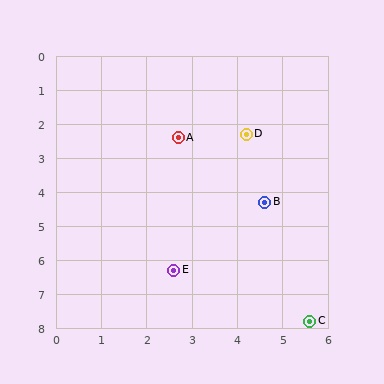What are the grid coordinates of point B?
Point B is at approximately (4.6, 4.3).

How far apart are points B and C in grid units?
Points B and C are about 3.6 grid units apart.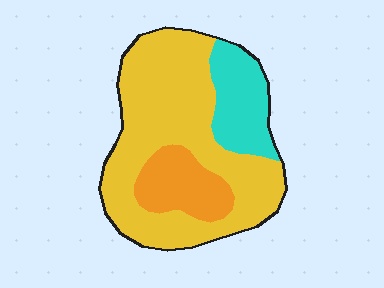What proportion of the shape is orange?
Orange takes up less than a quarter of the shape.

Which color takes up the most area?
Yellow, at roughly 65%.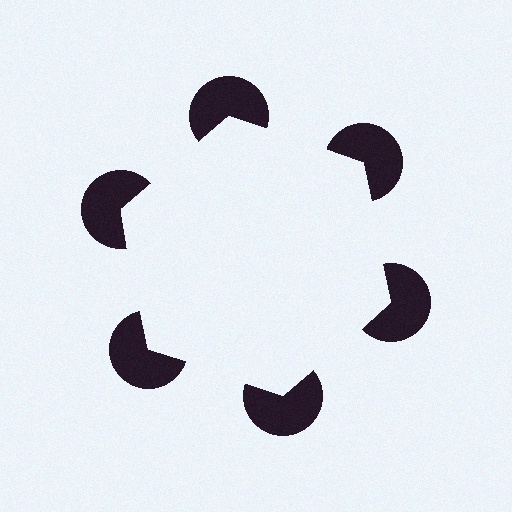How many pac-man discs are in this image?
There are 6 — one at each vertex of the illusory hexagon.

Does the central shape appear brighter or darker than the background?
It typically appears slightly brighter than the background, even though no actual brightness change is drawn.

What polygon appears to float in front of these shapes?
An illusory hexagon — its edges are inferred from the aligned wedge cuts in the pac-man discs, not physically drawn.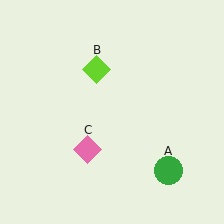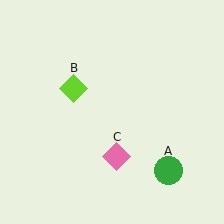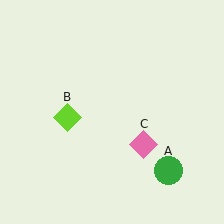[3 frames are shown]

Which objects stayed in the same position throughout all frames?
Green circle (object A) remained stationary.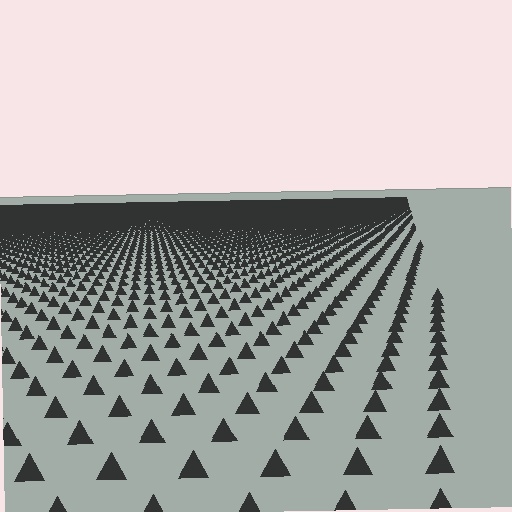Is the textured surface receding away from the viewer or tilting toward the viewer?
The surface is receding away from the viewer. Texture elements get smaller and denser toward the top.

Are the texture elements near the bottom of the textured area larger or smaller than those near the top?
Larger. Near the bottom, elements are closer to the viewer and appear at a bigger on-screen size.